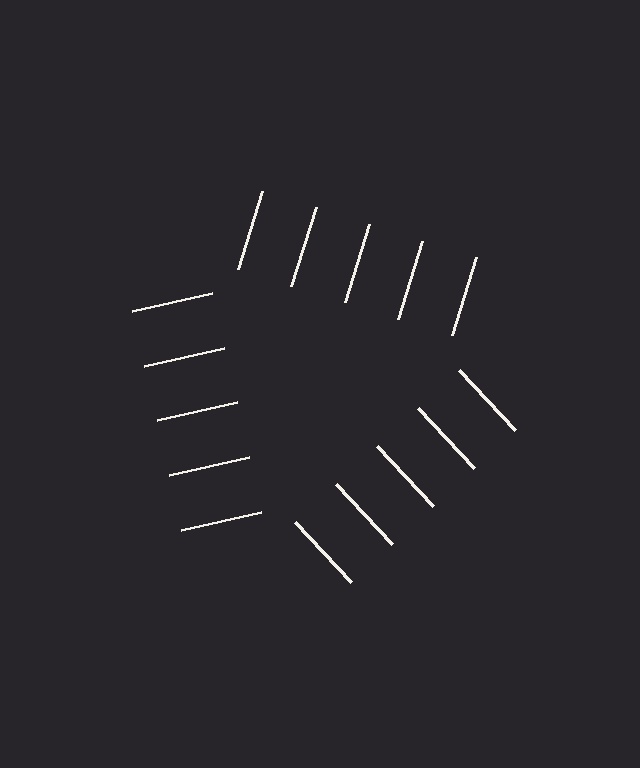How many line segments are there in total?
15 — 5 along each of the 3 edges.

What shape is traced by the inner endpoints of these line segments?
An illusory triangle — the line segments terminate on its edges but no continuous stroke is drawn.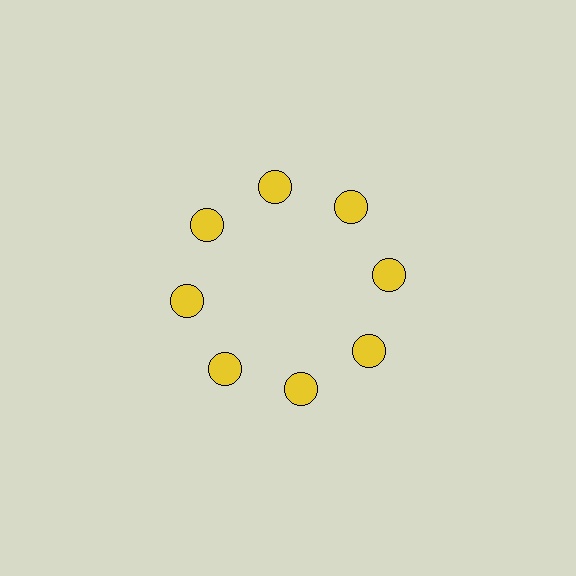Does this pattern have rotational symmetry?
Yes, this pattern has 8-fold rotational symmetry. It looks the same after rotating 45 degrees around the center.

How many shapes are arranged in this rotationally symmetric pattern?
There are 8 shapes, arranged in 8 groups of 1.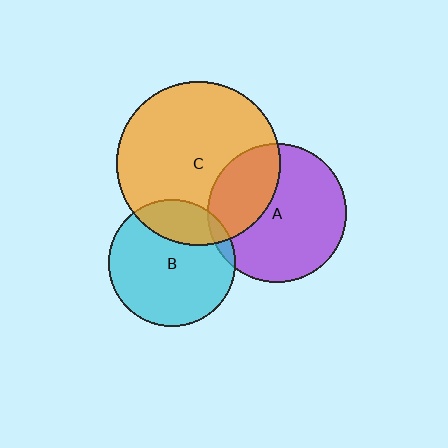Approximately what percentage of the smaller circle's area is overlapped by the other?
Approximately 30%.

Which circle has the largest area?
Circle C (orange).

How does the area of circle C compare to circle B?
Approximately 1.7 times.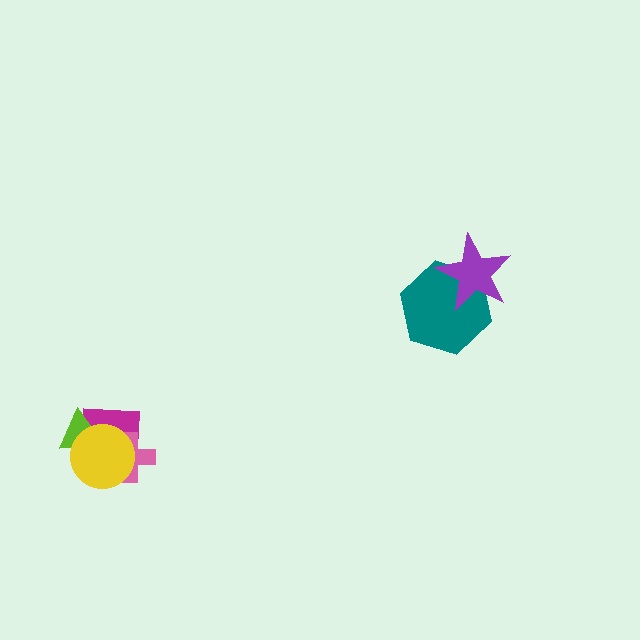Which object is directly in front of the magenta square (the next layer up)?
The pink cross is directly in front of the magenta square.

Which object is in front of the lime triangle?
The yellow circle is in front of the lime triangle.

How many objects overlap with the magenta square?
3 objects overlap with the magenta square.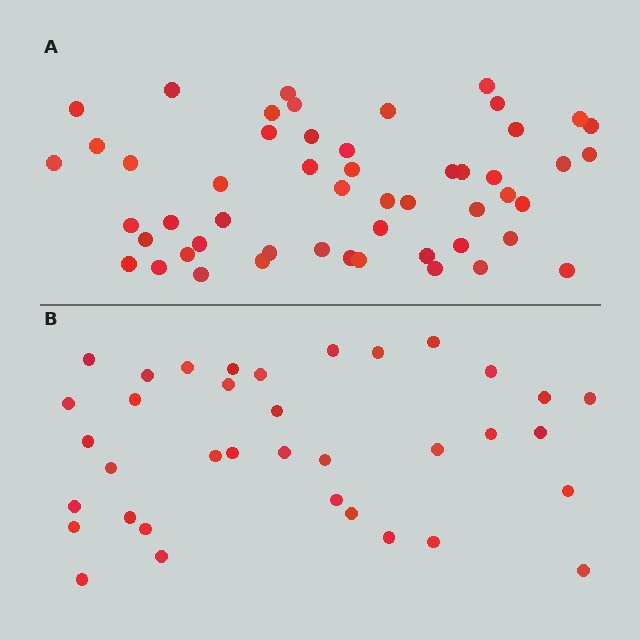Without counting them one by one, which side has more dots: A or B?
Region A (the top region) has more dots.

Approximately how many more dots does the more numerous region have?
Region A has approximately 15 more dots than region B.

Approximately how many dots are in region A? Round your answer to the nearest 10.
About 50 dots. (The exact count is 52, which rounds to 50.)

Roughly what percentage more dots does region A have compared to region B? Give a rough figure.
About 45% more.